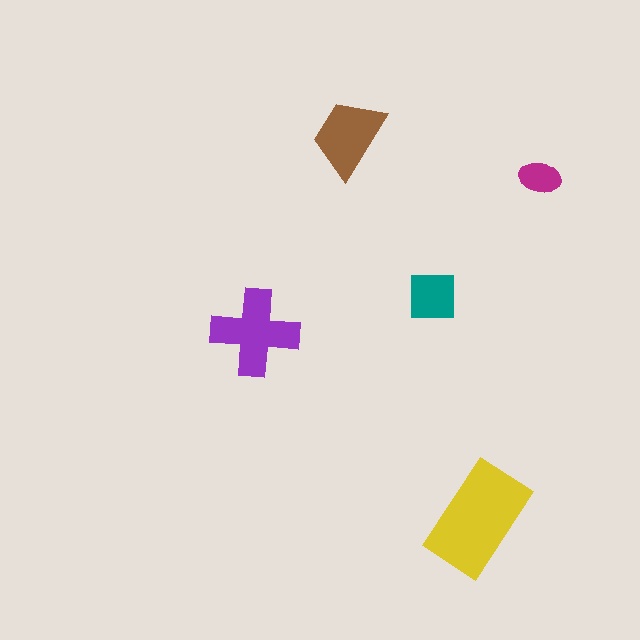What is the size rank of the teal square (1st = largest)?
4th.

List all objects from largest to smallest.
The yellow rectangle, the purple cross, the brown trapezoid, the teal square, the magenta ellipse.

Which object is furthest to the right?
The magenta ellipse is rightmost.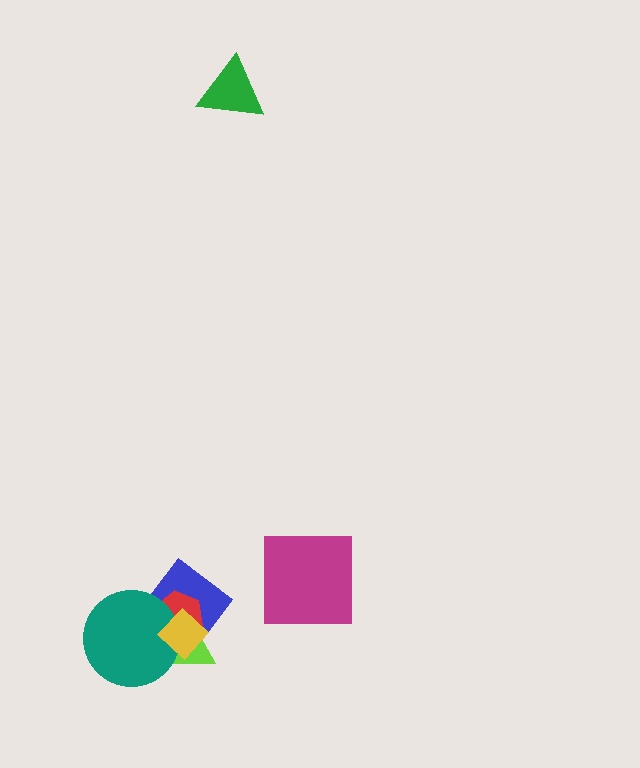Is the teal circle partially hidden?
Yes, it is partially covered by another shape.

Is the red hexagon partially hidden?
Yes, it is partially covered by another shape.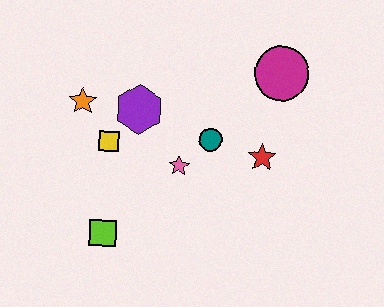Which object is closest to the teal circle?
The pink star is closest to the teal circle.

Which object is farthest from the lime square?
The magenta circle is farthest from the lime square.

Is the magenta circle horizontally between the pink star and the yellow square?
No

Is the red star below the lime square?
No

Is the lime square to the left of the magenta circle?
Yes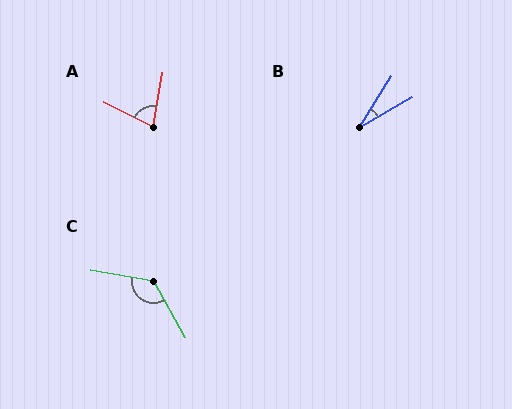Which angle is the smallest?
B, at approximately 28 degrees.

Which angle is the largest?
C, at approximately 130 degrees.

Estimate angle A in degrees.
Approximately 73 degrees.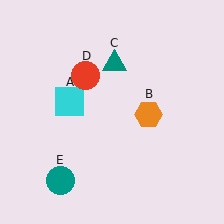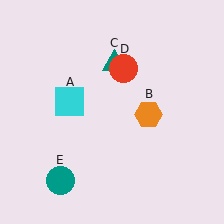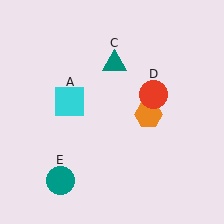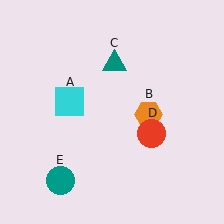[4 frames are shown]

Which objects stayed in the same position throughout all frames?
Cyan square (object A) and orange hexagon (object B) and teal triangle (object C) and teal circle (object E) remained stationary.